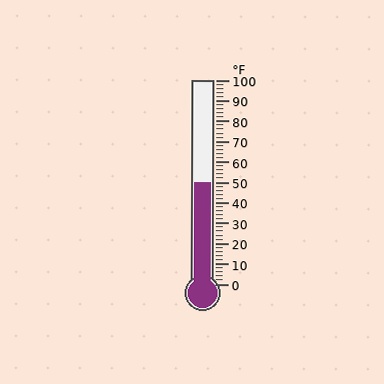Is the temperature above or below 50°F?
The temperature is at 50°F.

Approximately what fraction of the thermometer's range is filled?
The thermometer is filled to approximately 50% of its range.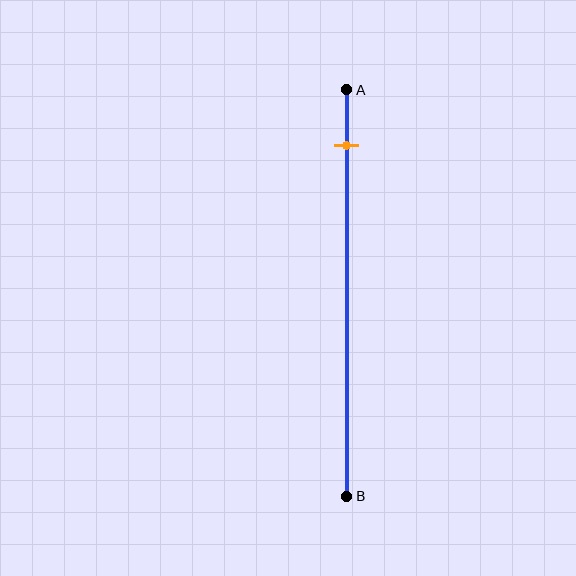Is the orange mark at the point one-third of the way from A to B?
No, the mark is at about 15% from A, not at the 33% one-third point.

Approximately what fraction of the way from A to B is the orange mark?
The orange mark is approximately 15% of the way from A to B.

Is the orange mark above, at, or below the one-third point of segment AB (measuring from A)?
The orange mark is above the one-third point of segment AB.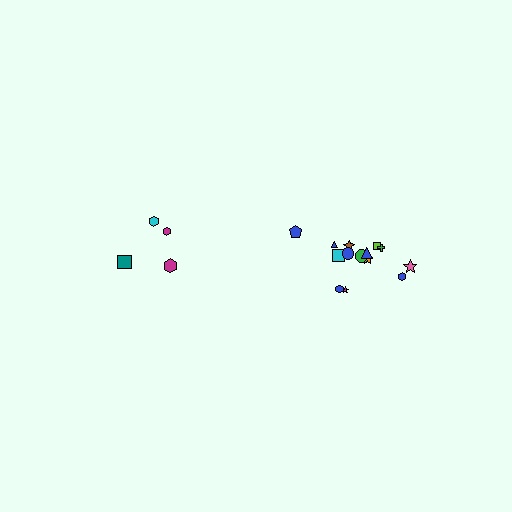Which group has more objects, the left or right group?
The right group.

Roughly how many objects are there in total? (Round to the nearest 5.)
Roughly 20 objects in total.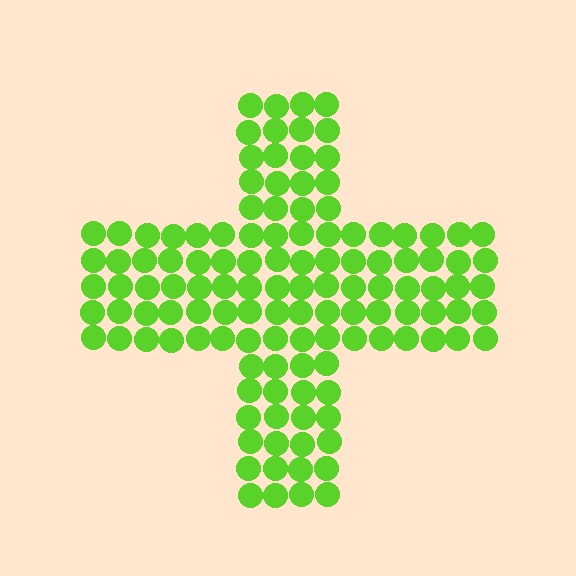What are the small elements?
The small elements are circles.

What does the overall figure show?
The overall figure shows a cross.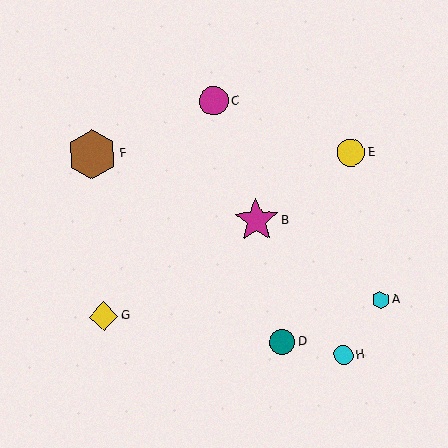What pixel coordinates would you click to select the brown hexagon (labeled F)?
Click at (92, 154) to select the brown hexagon F.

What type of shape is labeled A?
Shape A is a cyan hexagon.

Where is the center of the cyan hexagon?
The center of the cyan hexagon is at (380, 300).